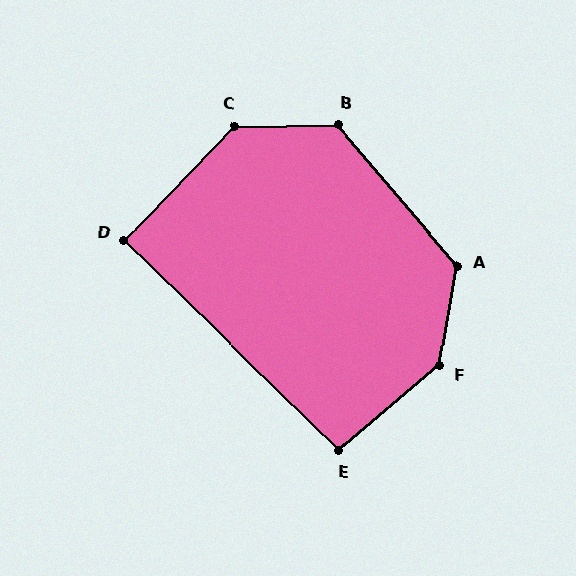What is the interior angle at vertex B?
Approximately 130 degrees (obtuse).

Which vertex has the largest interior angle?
F, at approximately 140 degrees.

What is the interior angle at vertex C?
Approximately 135 degrees (obtuse).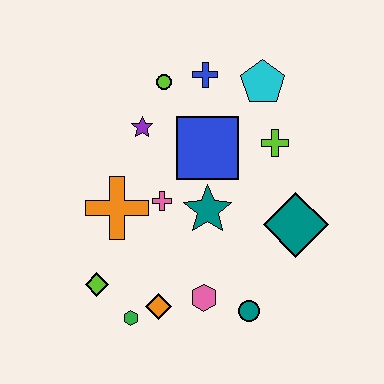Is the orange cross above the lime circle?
No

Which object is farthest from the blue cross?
The green hexagon is farthest from the blue cross.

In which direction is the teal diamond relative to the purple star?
The teal diamond is to the right of the purple star.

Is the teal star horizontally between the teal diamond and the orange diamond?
Yes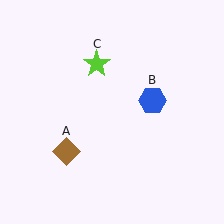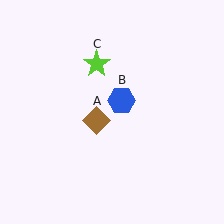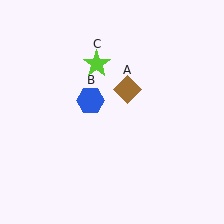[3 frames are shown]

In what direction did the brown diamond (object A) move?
The brown diamond (object A) moved up and to the right.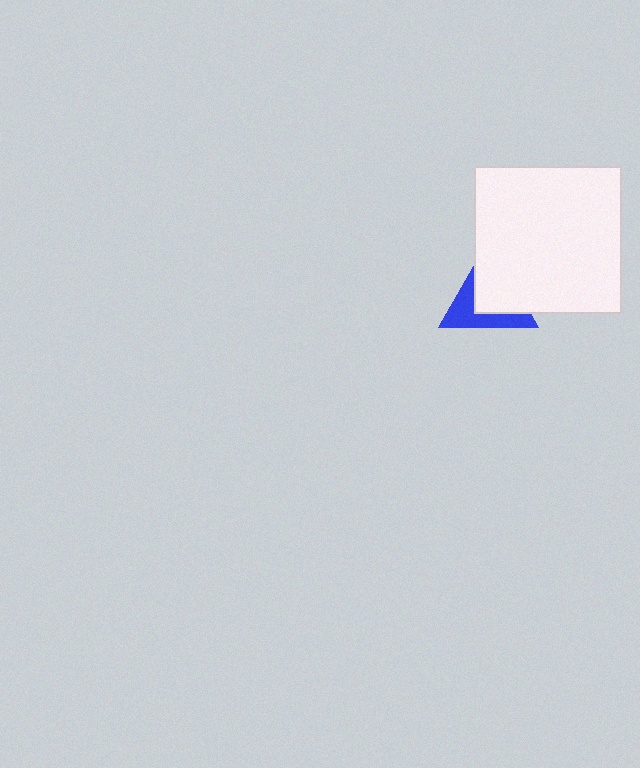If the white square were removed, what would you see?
You would see the complete blue triangle.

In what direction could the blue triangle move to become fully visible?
The blue triangle could move toward the lower-left. That would shift it out from behind the white square entirely.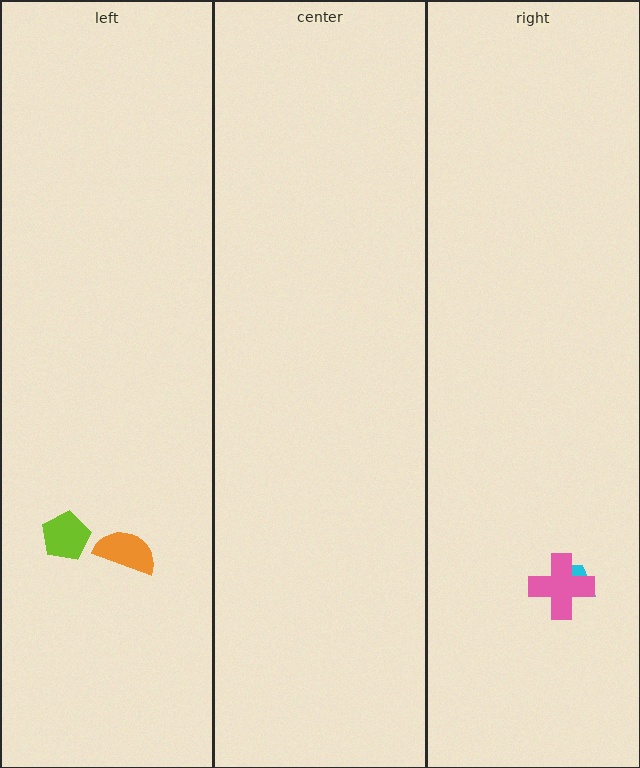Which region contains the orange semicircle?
The left region.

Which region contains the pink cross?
The right region.